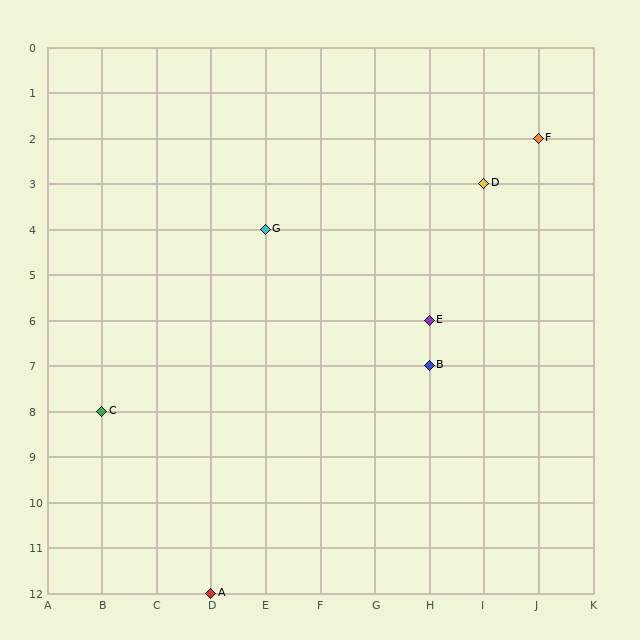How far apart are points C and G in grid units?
Points C and G are 3 columns and 4 rows apart (about 5.0 grid units diagonally).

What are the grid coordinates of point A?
Point A is at grid coordinates (D, 12).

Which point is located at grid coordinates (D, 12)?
Point A is at (D, 12).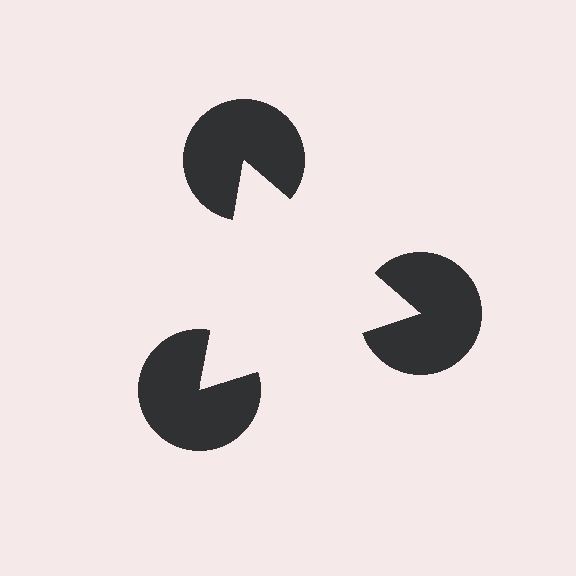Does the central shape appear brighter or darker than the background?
It typically appears slightly brighter than the background, even though no actual brightness change is drawn.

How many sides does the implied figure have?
3 sides.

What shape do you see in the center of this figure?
An illusory triangle — its edges are inferred from the aligned wedge cuts in the pac-man discs, not physically drawn.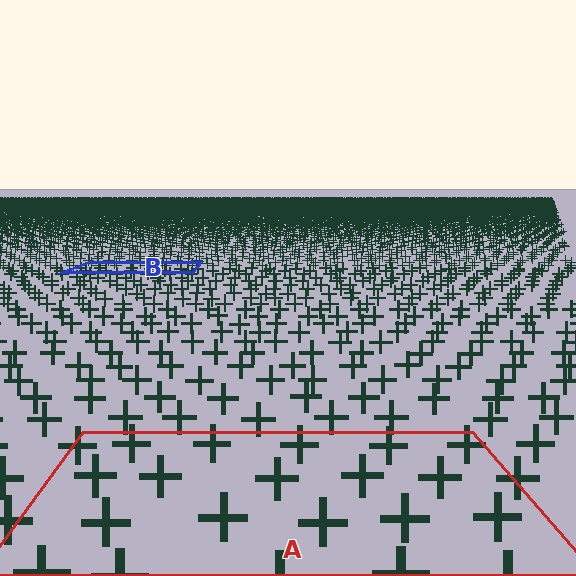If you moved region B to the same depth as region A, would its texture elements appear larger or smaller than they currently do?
They would appear larger. At a closer depth, the same texture elements are projected at a bigger on-screen size.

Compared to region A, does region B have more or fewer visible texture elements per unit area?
Region B has more texture elements per unit area — they are packed more densely because it is farther away.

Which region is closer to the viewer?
Region A is closer. The texture elements there are larger and more spread out.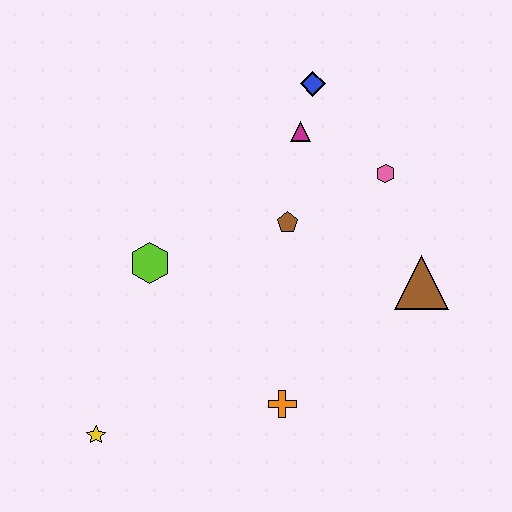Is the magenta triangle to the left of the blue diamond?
Yes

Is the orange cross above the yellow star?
Yes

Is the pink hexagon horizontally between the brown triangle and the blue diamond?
Yes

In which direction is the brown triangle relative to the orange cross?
The brown triangle is to the right of the orange cross.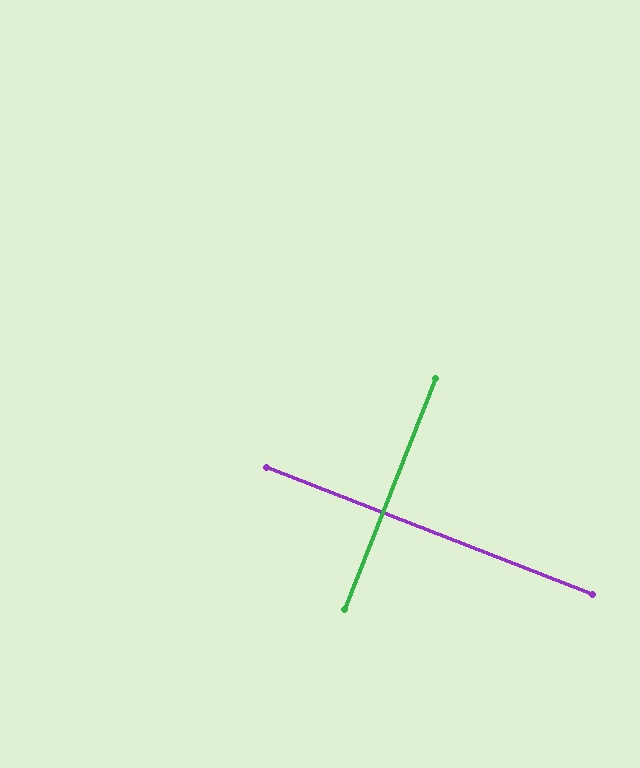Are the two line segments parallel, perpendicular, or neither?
Perpendicular — they meet at approximately 90°.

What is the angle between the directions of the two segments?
Approximately 90 degrees.